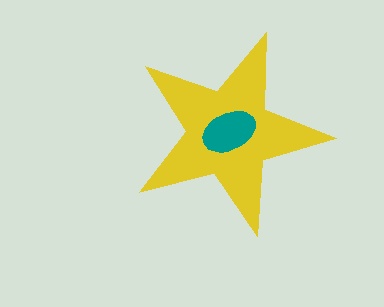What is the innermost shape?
The teal ellipse.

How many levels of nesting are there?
2.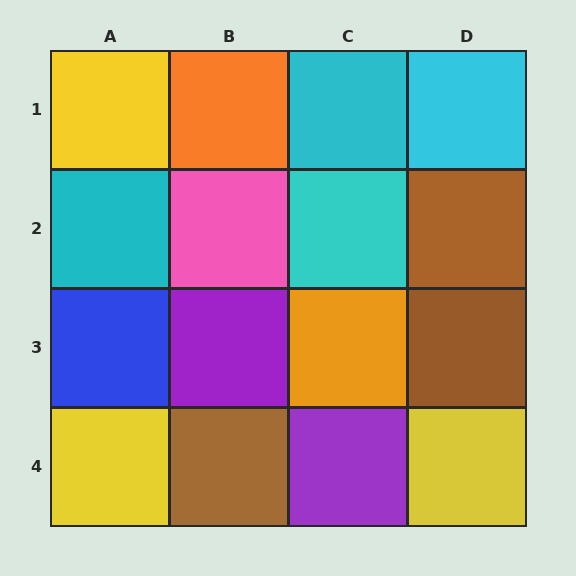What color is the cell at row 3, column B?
Purple.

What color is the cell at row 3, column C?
Orange.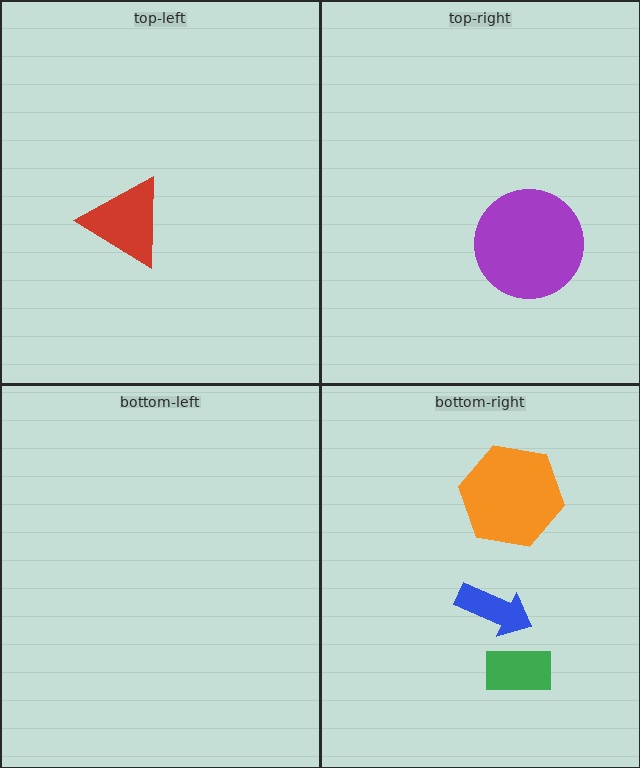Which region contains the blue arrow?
The bottom-right region.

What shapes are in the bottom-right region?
The blue arrow, the orange hexagon, the green rectangle.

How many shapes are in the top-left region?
1.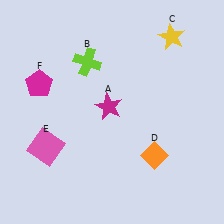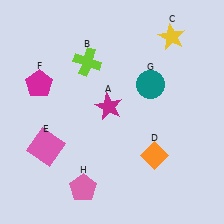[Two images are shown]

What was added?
A teal circle (G), a pink pentagon (H) were added in Image 2.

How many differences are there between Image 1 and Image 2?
There are 2 differences between the two images.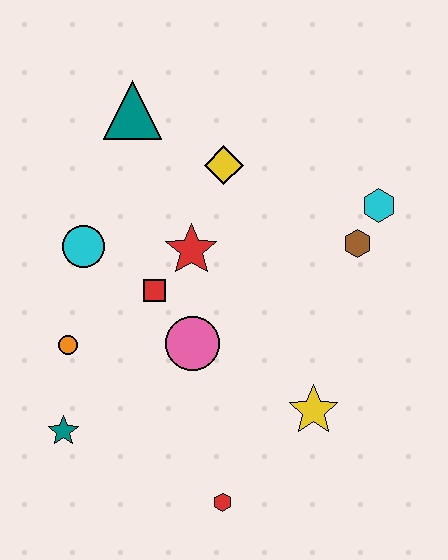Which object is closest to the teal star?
The orange circle is closest to the teal star.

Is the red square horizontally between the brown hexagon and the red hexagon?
No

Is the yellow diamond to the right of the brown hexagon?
No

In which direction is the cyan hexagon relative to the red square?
The cyan hexagon is to the right of the red square.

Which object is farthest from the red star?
The red hexagon is farthest from the red star.